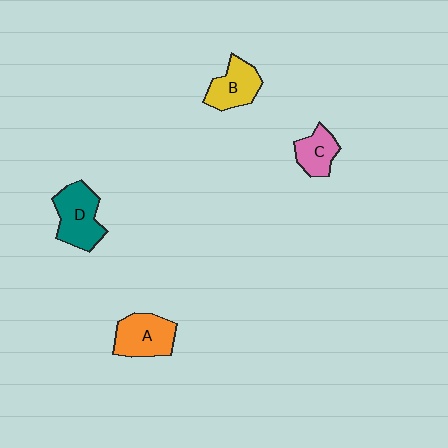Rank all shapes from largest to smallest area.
From largest to smallest: D (teal), A (orange), B (yellow), C (pink).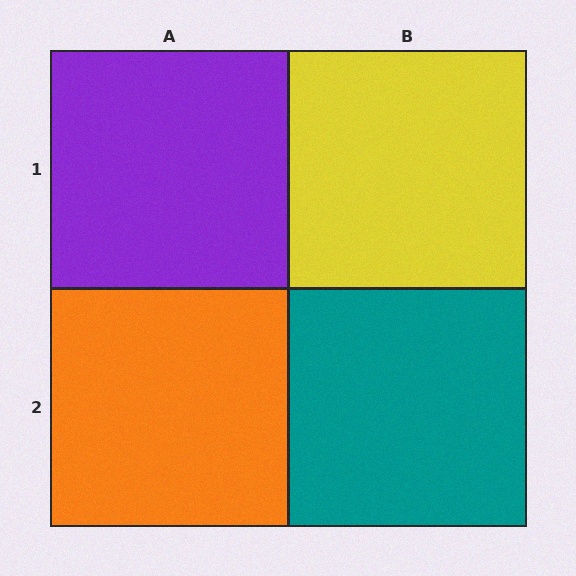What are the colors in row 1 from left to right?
Purple, yellow.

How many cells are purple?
1 cell is purple.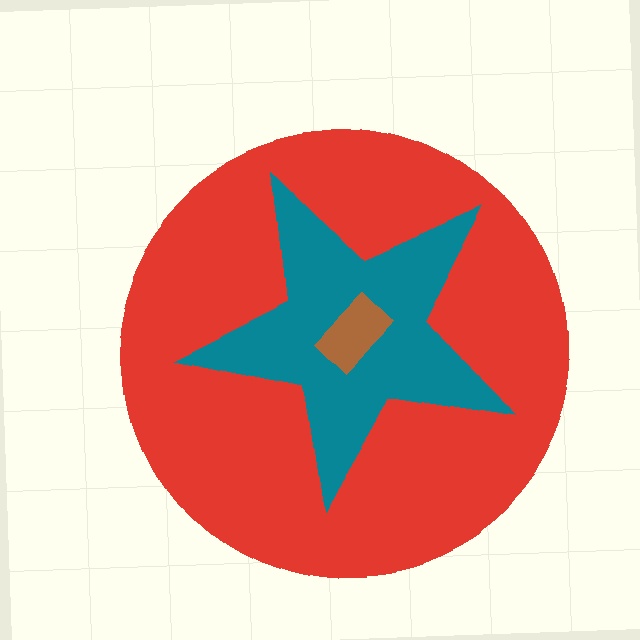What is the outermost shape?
The red circle.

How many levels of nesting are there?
3.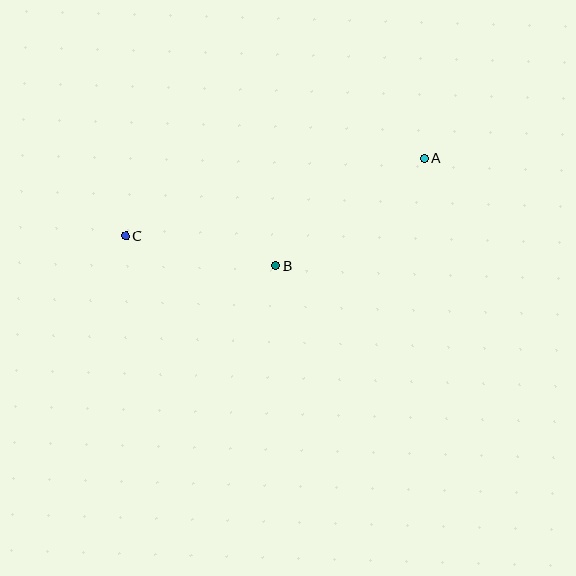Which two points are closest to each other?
Points B and C are closest to each other.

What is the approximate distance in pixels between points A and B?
The distance between A and B is approximately 184 pixels.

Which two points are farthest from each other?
Points A and C are farthest from each other.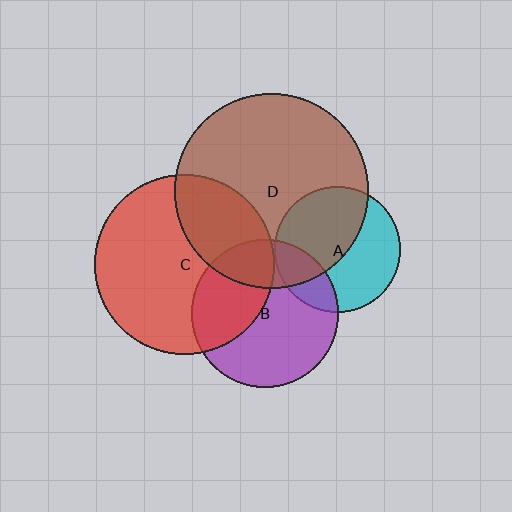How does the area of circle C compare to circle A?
Approximately 2.0 times.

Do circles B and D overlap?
Yes.